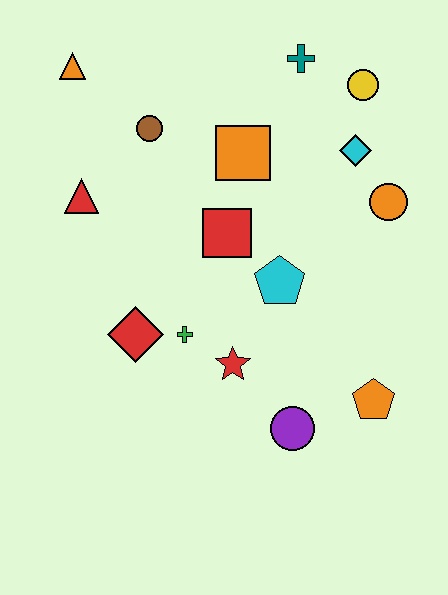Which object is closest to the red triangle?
The brown circle is closest to the red triangle.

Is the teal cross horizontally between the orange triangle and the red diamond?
No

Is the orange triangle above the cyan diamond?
Yes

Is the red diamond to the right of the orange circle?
No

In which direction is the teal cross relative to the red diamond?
The teal cross is above the red diamond.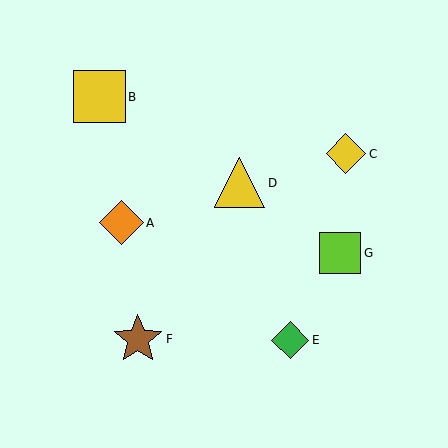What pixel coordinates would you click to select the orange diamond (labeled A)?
Click at (121, 223) to select the orange diamond A.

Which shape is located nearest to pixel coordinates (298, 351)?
The green diamond (labeled E) at (290, 340) is nearest to that location.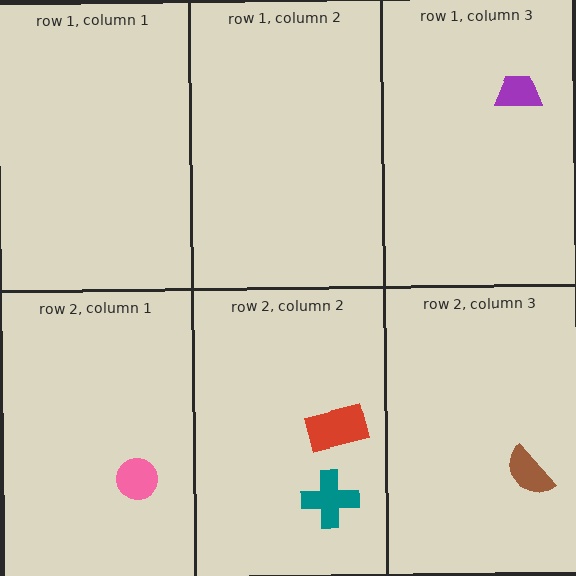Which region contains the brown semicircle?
The row 2, column 3 region.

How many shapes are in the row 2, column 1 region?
1.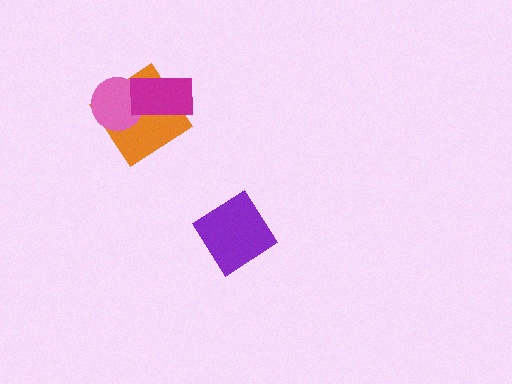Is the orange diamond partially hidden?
Yes, it is partially covered by another shape.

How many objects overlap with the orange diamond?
2 objects overlap with the orange diamond.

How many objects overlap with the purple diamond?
0 objects overlap with the purple diamond.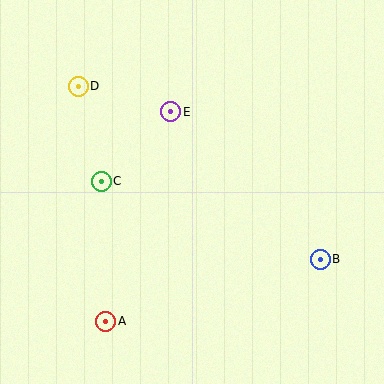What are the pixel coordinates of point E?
Point E is at (171, 112).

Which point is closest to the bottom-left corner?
Point A is closest to the bottom-left corner.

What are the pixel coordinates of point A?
Point A is at (106, 321).